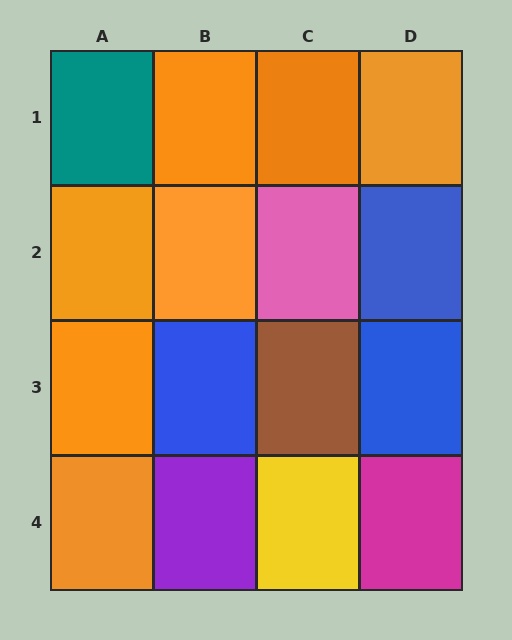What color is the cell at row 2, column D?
Blue.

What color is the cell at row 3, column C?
Brown.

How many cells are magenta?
1 cell is magenta.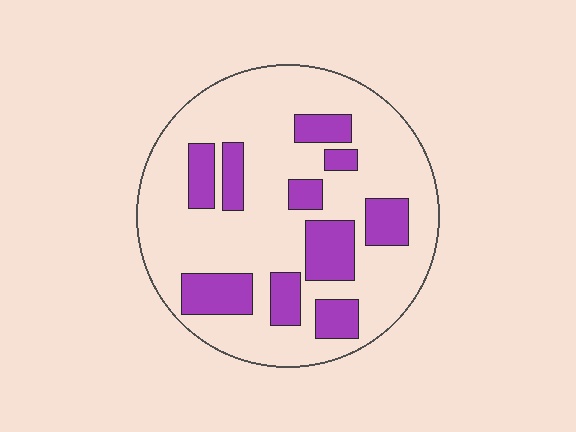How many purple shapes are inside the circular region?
10.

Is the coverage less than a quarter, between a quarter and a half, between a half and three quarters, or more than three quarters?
Between a quarter and a half.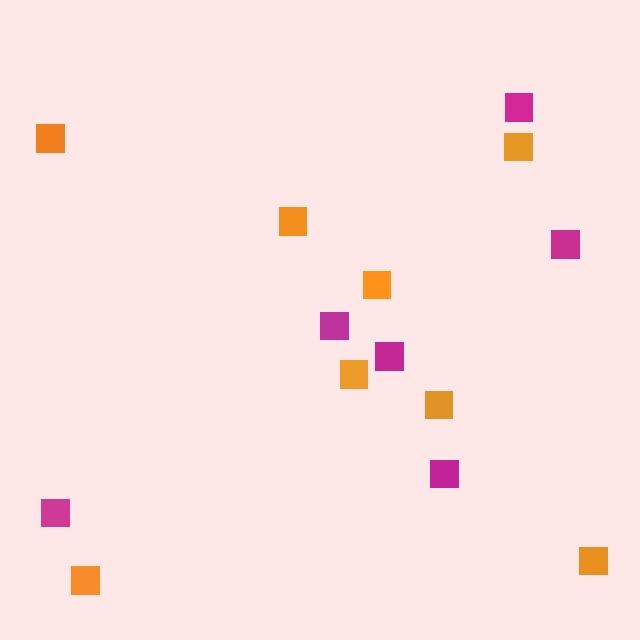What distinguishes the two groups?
There are 2 groups: one group of orange squares (8) and one group of magenta squares (6).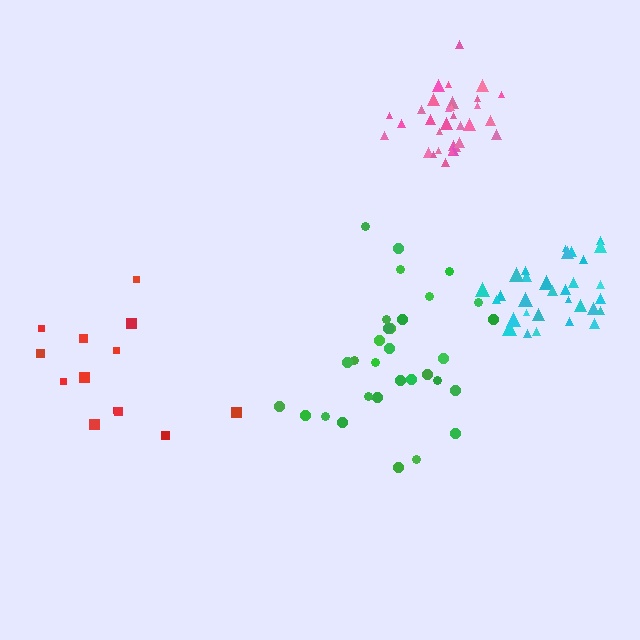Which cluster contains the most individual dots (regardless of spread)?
Pink (34).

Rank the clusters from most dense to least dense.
pink, cyan, green, red.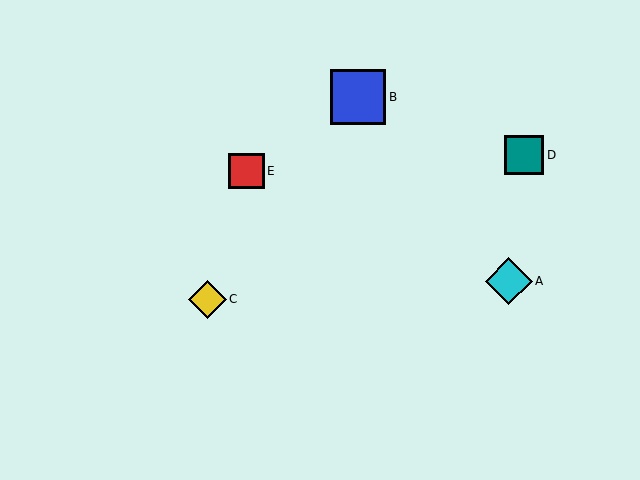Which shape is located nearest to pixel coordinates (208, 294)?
The yellow diamond (labeled C) at (207, 299) is nearest to that location.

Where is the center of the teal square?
The center of the teal square is at (524, 155).